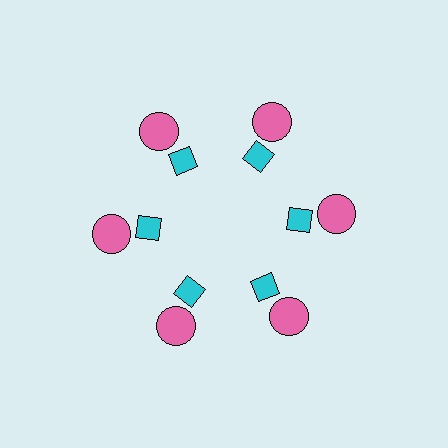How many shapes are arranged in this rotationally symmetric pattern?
There are 12 shapes, arranged in 6 groups of 2.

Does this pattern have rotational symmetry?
Yes, this pattern has 6-fold rotational symmetry. It looks the same after rotating 60 degrees around the center.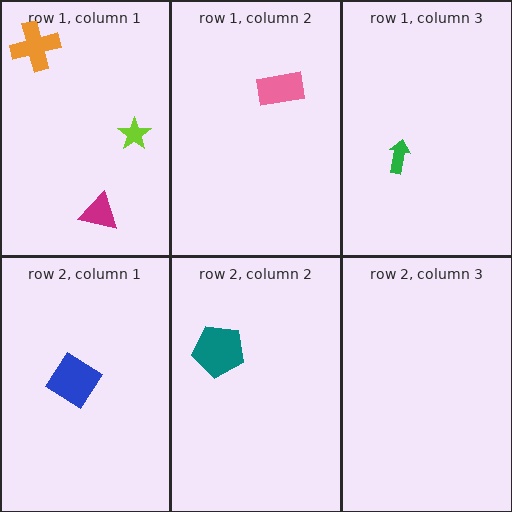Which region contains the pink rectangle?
The row 1, column 2 region.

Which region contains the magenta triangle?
The row 1, column 1 region.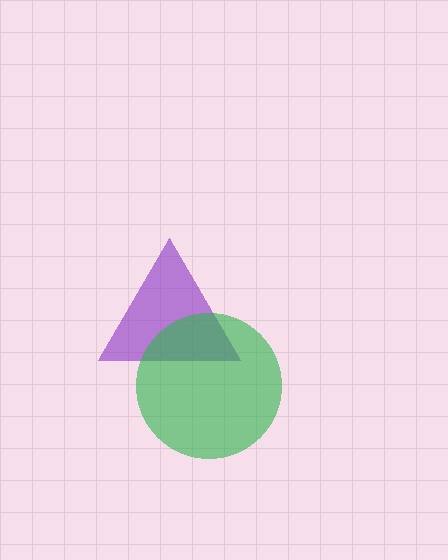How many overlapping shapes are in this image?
There are 2 overlapping shapes in the image.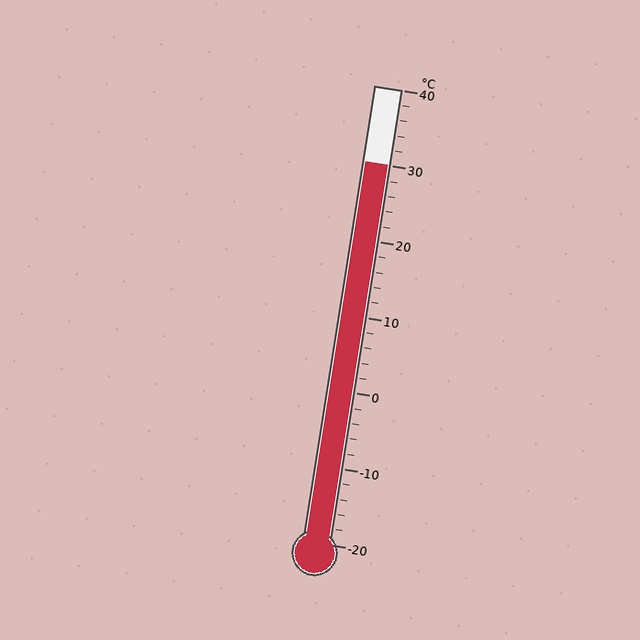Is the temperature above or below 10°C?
The temperature is above 10°C.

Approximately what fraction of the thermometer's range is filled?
The thermometer is filled to approximately 85% of its range.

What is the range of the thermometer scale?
The thermometer scale ranges from -20°C to 40°C.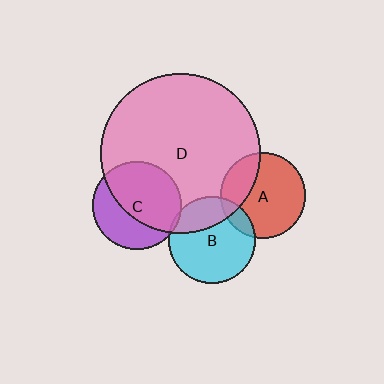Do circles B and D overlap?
Yes.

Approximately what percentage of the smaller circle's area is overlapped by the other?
Approximately 30%.